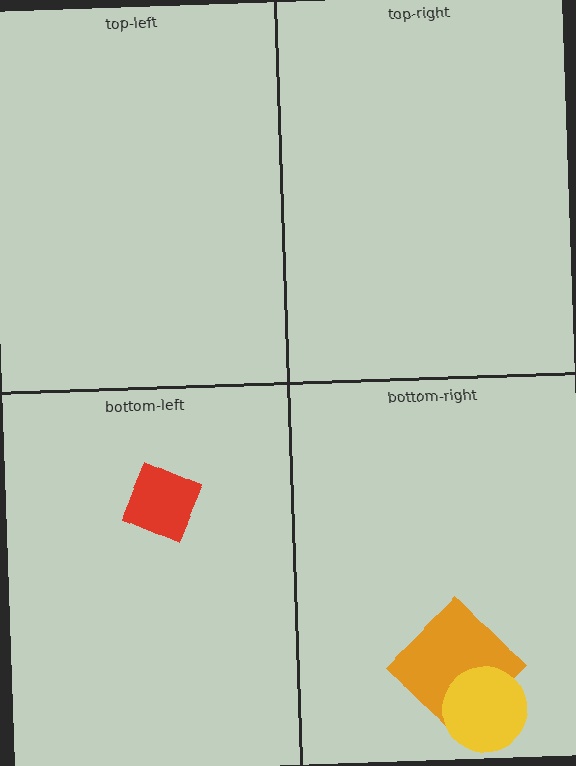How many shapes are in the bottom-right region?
2.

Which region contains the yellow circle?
The bottom-right region.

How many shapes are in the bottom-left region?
1.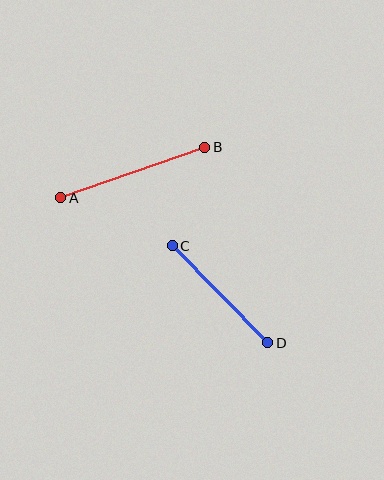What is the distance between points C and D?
The distance is approximately 136 pixels.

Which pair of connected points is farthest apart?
Points A and B are farthest apart.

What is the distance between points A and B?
The distance is approximately 152 pixels.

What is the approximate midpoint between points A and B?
The midpoint is at approximately (133, 173) pixels.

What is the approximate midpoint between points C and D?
The midpoint is at approximately (220, 294) pixels.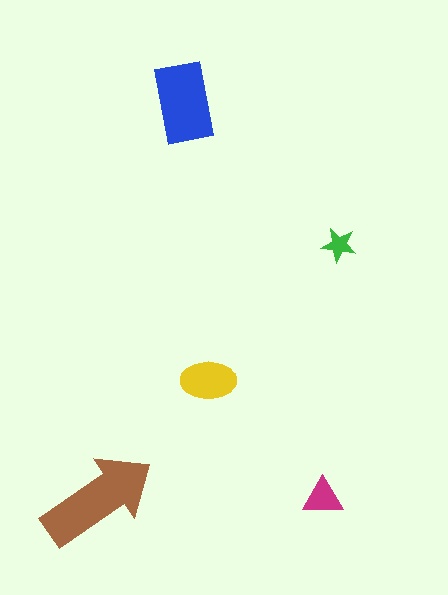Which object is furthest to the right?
The green star is rightmost.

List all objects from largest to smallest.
The brown arrow, the blue rectangle, the yellow ellipse, the magenta triangle, the green star.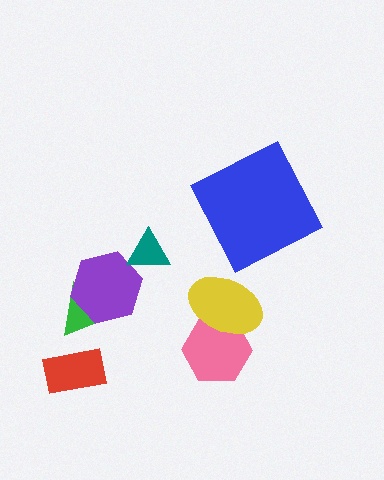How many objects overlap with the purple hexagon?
2 objects overlap with the purple hexagon.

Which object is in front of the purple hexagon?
The teal triangle is in front of the purple hexagon.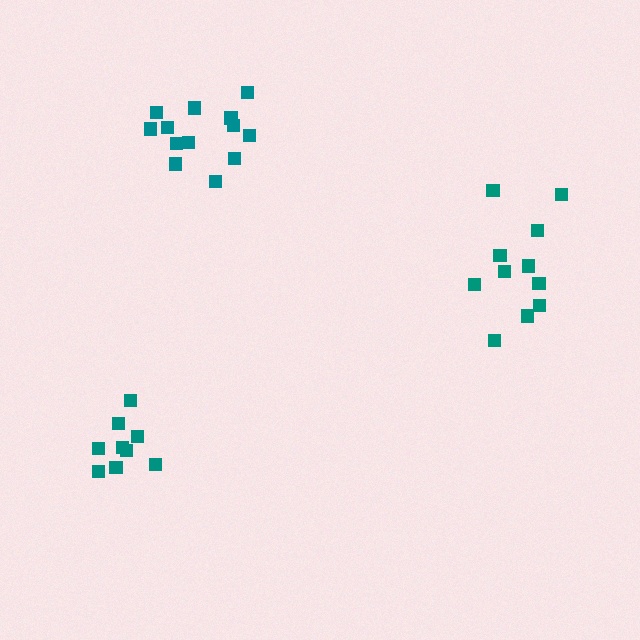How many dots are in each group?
Group 1: 13 dots, Group 2: 11 dots, Group 3: 9 dots (33 total).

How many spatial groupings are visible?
There are 3 spatial groupings.